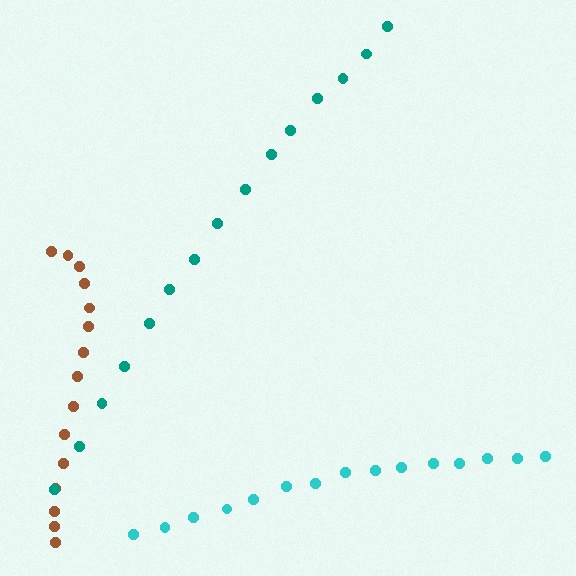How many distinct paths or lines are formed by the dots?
There are 3 distinct paths.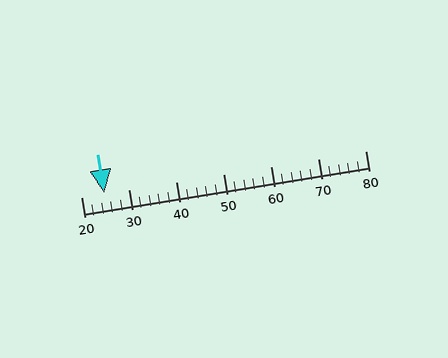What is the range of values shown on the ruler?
The ruler shows values from 20 to 80.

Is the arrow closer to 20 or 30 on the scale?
The arrow is closer to 20.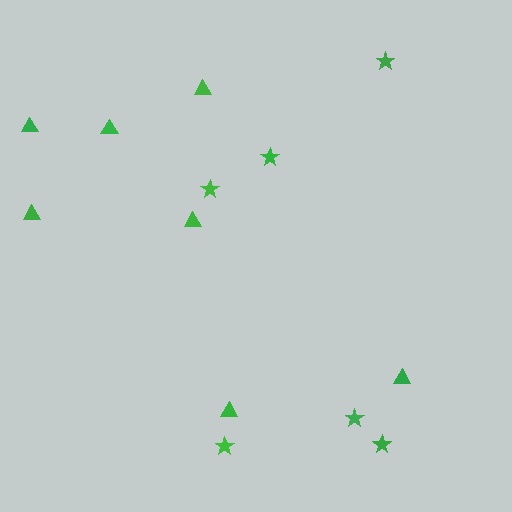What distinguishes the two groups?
There are 2 groups: one group of triangles (7) and one group of stars (6).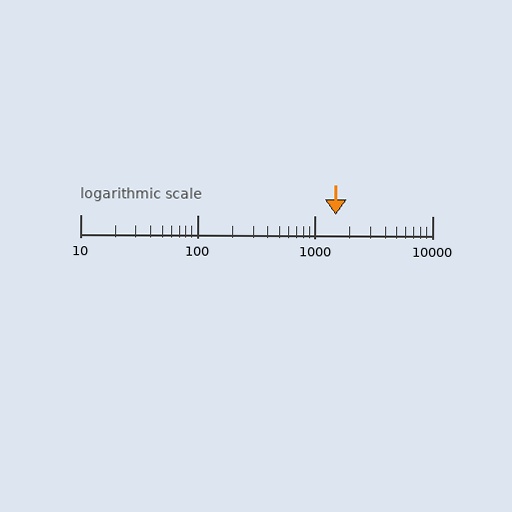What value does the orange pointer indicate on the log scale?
The pointer indicates approximately 1500.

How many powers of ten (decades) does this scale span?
The scale spans 3 decades, from 10 to 10000.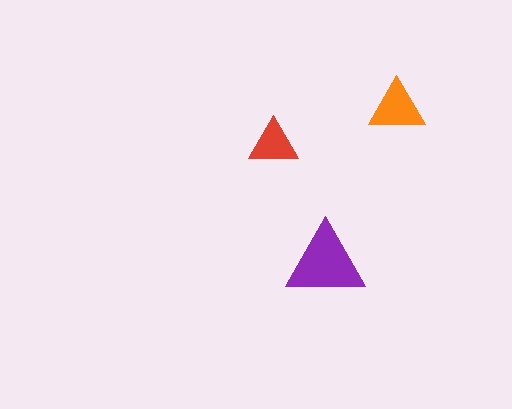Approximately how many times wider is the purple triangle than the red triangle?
About 1.5 times wider.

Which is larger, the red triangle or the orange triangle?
The orange one.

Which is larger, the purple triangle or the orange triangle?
The purple one.